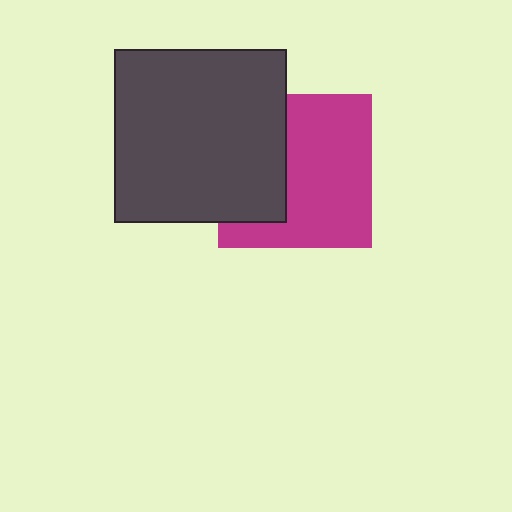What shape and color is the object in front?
The object in front is a dark gray square.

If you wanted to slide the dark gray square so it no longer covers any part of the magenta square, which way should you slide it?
Slide it left — that is the most direct way to separate the two shapes.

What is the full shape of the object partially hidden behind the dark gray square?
The partially hidden object is a magenta square.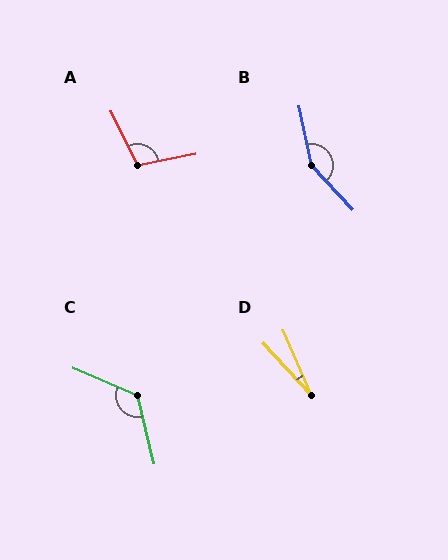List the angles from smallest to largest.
D (19°), A (105°), C (127°), B (149°).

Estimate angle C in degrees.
Approximately 127 degrees.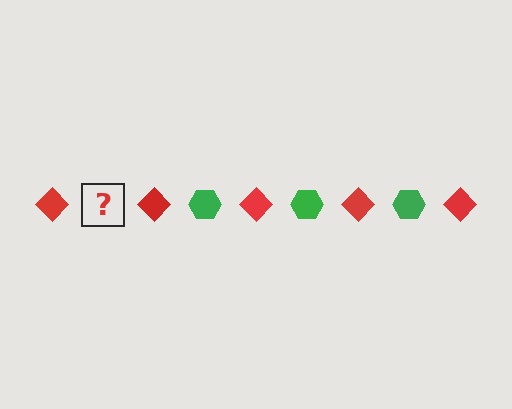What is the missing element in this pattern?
The missing element is a green hexagon.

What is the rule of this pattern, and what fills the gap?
The rule is that the pattern alternates between red diamond and green hexagon. The gap should be filled with a green hexagon.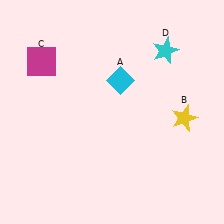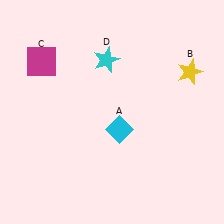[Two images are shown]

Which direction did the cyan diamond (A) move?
The cyan diamond (A) moved down.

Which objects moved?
The objects that moved are: the cyan diamond (A), the yellow star (B), the cyan star (D).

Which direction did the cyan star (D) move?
The cyan star (D) moved left.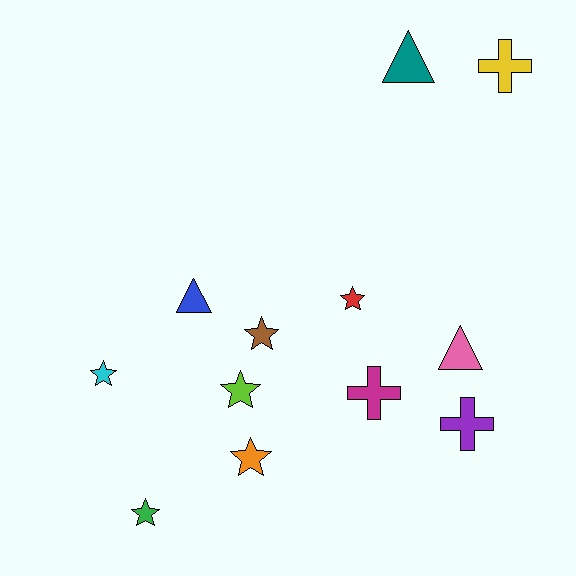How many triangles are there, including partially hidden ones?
There are 3 triangles.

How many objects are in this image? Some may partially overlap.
There are 12 objects.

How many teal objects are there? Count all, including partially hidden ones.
There is 1 teal object.